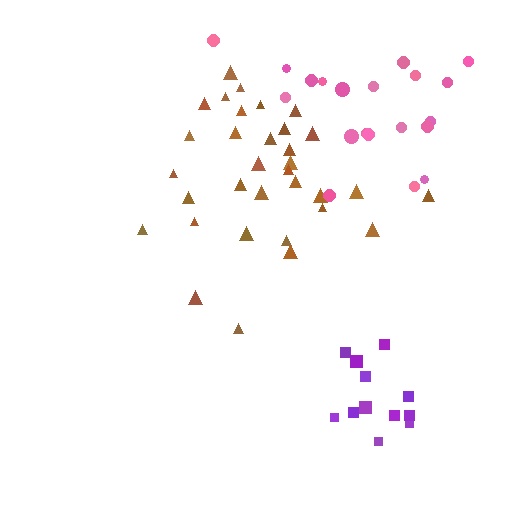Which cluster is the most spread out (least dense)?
Brown.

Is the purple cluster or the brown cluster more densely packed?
Purple.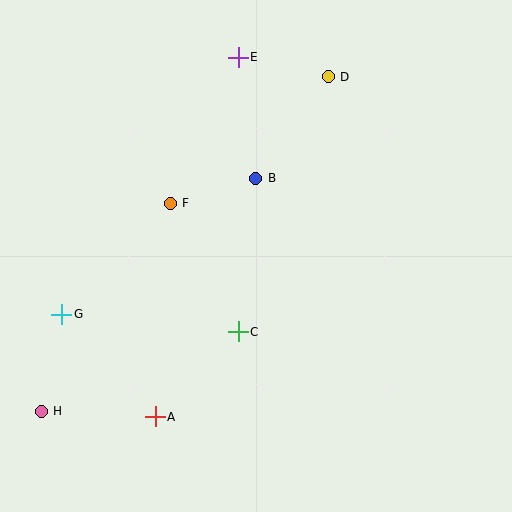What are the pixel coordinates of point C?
Point C is at (238, 332).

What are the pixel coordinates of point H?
Point H is at (41, 411).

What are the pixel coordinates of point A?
Point A is at (155, 417).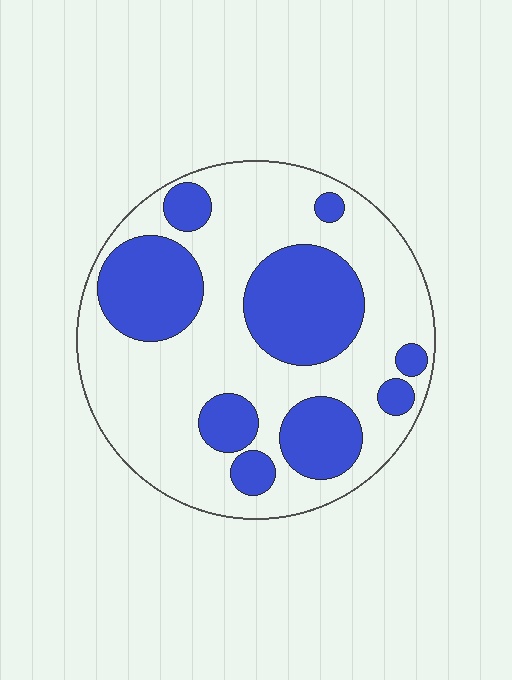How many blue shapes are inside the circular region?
9.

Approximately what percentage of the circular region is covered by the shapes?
Approximately 35%.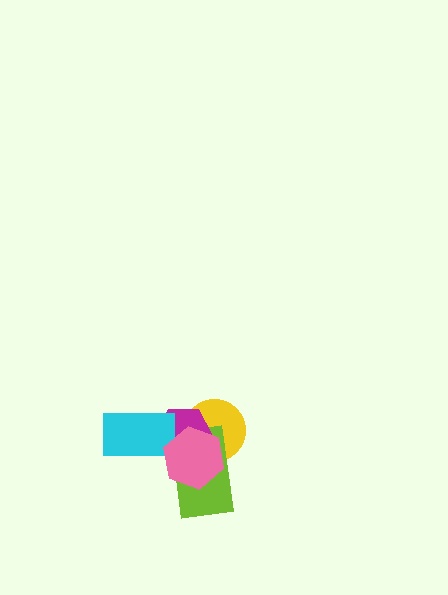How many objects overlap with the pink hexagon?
5 objects overlap with the pink hexagon.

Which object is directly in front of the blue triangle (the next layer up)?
The yellow circle is directly in front of the blue triangle.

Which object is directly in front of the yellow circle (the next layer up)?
The lime rectangle is directly in front of the yellow circle.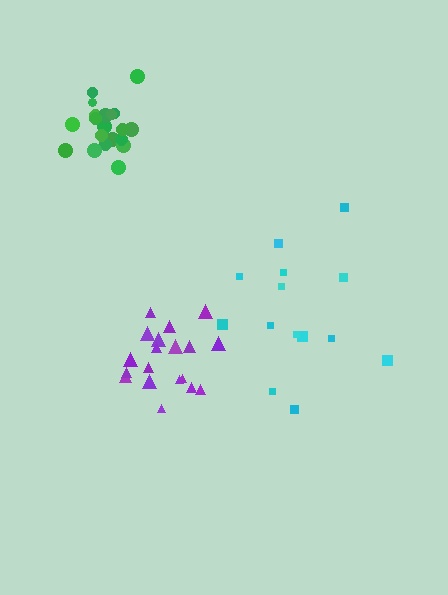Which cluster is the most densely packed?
Green.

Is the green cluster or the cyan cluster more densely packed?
Green.